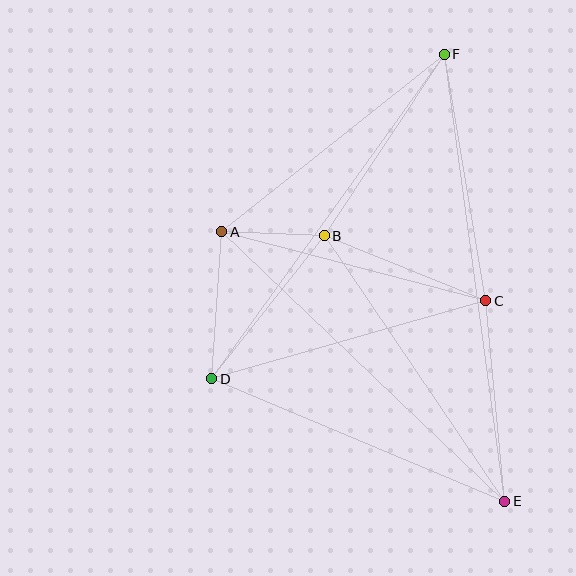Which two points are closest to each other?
Points A and B are closest to each other.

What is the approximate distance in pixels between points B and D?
The distance between B and D is approximately 182 pixels.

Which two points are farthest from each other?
Points E and F are farthest from each other.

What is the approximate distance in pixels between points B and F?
The distance between B and F is approximately 217 pixels.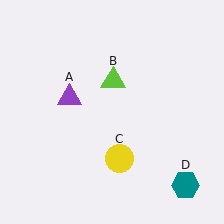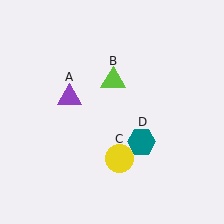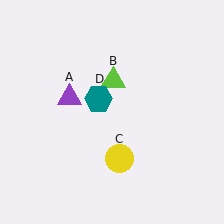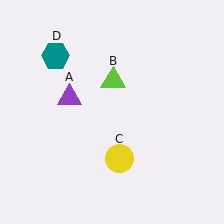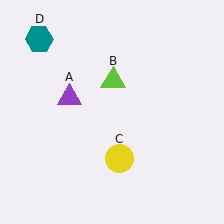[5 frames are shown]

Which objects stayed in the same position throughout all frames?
Purple triangle (object A) and lime triangle (object B) and yellow circle (object C) remained stationary.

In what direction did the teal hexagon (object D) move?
The teal hexagon (object D) moved up and to the left.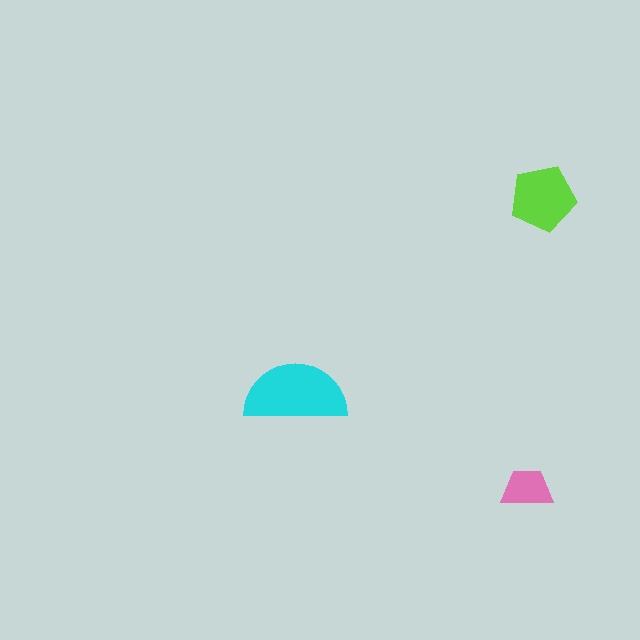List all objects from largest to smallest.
The cyan semicircle, the lime pentagon, the pink trapezoid.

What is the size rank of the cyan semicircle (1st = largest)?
1st.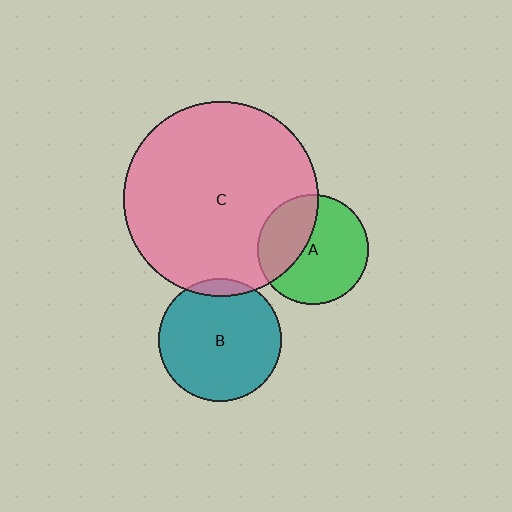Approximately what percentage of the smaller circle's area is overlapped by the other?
Approximately 35%.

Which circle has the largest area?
Circle C (pink).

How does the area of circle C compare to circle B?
Approximately 2.5 times.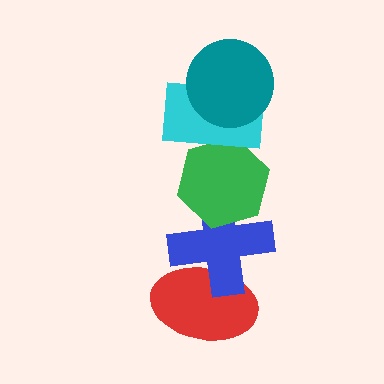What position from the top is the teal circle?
The teal circle is 1st from the top.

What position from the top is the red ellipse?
The red ellipse is 5th from the top.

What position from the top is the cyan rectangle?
The cyan rectangle is 2nd from the top.